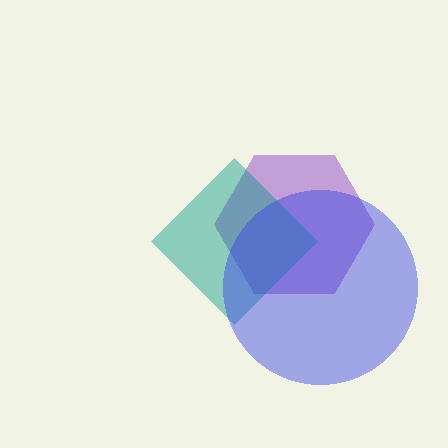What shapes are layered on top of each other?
The layered shapes are: a purple hexagon, a teal diamond, a blue circle.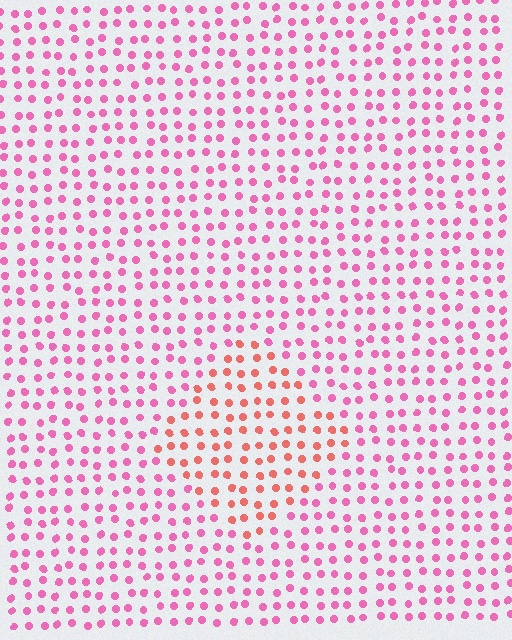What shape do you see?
I see a diamond.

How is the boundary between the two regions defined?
The boundary is defined purely by a slight shift in hue (about 37 degrees). Spacing, size, and orientation are identical on both sides.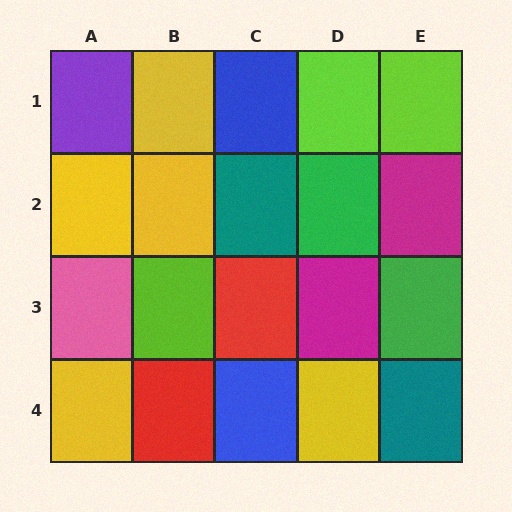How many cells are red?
2 cells are red.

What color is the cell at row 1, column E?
Lime.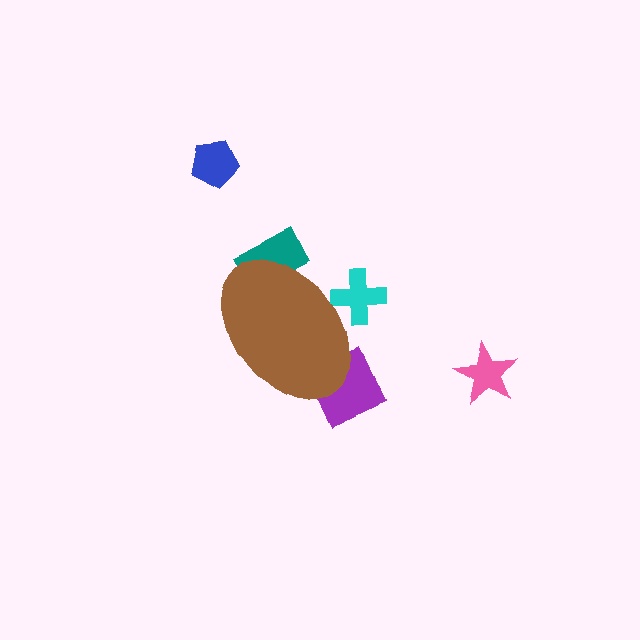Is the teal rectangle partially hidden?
Yes, the teal rectangle is partially hidden behind the brown ellipse.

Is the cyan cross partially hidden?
Yes, the cyan cross is partially hidden behind the brown ellipse.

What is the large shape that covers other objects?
A brown ellipse.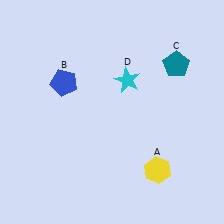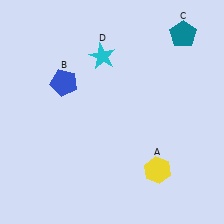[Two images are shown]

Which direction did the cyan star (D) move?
The cyan star (D) moved left.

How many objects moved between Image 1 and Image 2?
2 objects moved between the two images.